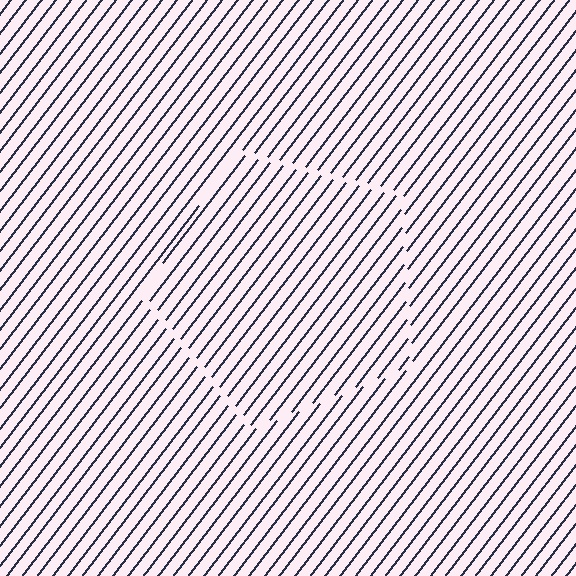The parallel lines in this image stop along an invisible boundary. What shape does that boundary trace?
An illusory pentagon. The interior of the shape contains the same grating, shifted by half a period — the contour is defined by the phase discontinuity where line-ends from the inner and outer gratings abut.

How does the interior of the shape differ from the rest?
The interior of the shape contains the same grating, shifted by half a period — the contour is defined by the phase discontinuity where line-ends from the inner and outer gratings abut.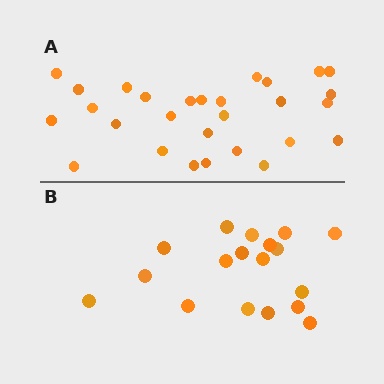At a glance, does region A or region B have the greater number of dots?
Region A (the top region) has more dots.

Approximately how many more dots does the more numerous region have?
Region A has roughly 10 or so more dots than region B.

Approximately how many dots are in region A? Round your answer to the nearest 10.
About 30 dots. (The exact count is 28, which rounds to 30.)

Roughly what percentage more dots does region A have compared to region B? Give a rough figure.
About 55% more.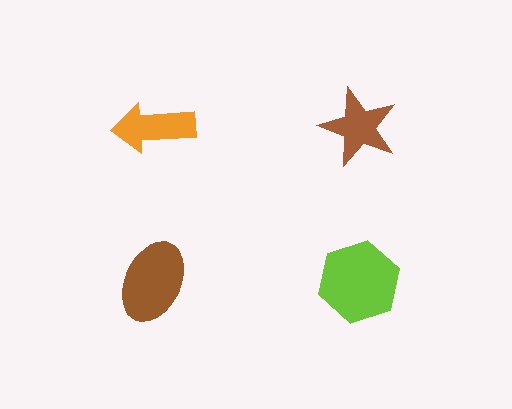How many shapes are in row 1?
2 shapes.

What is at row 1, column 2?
A brown star.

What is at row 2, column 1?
A brown ellipse.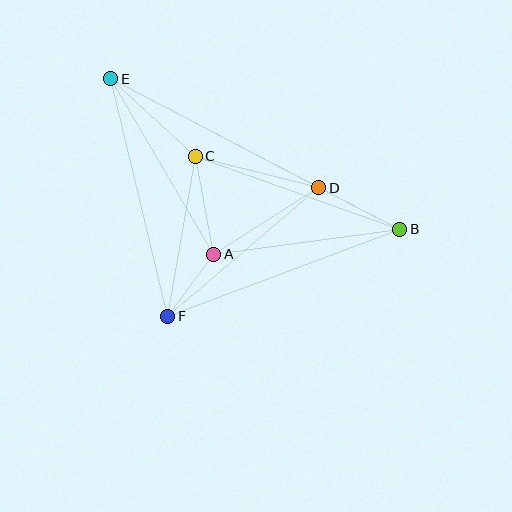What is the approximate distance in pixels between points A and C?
The distance between A and C is approximately 100 pixels.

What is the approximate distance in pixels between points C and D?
The distance between C and D is approximately 127 pixels.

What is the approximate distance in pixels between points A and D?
The distance between A and D is approximately 125 pixels.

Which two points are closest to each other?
Points A and F are closest to each other.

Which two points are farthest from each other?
Points B and E are farthest from each other.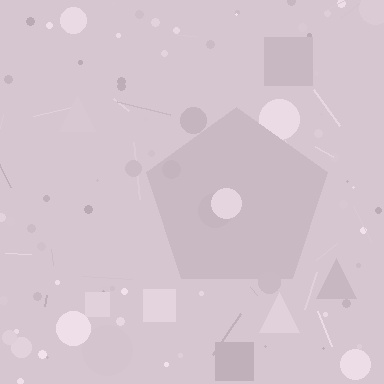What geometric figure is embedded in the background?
A pentagon is embedded in the background.